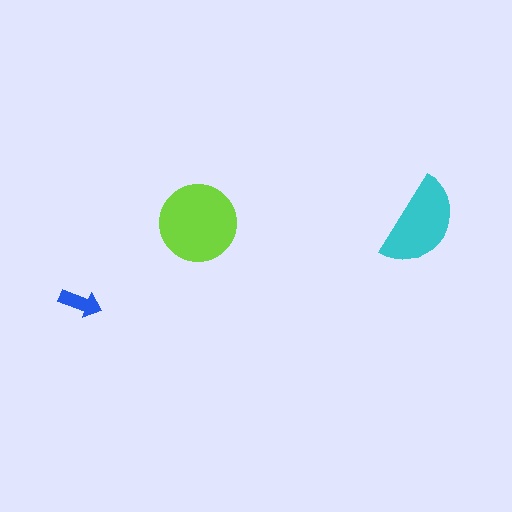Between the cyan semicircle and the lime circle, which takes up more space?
The lime circle.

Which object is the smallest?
The blue arrow.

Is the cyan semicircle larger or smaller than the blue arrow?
Larger.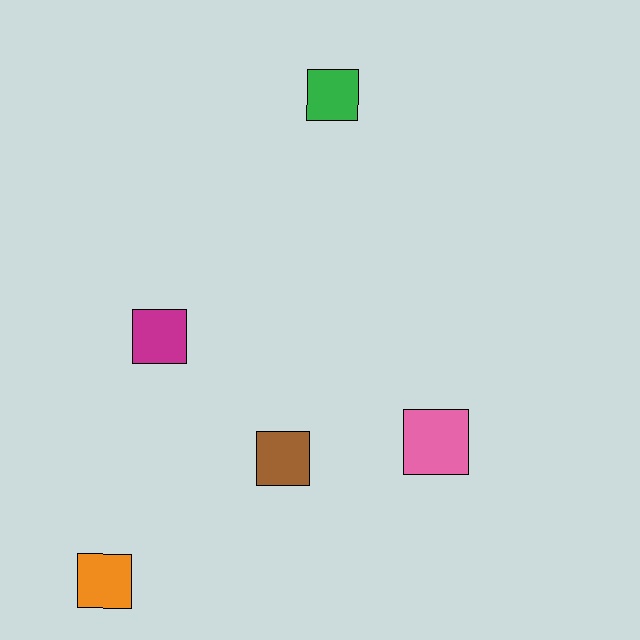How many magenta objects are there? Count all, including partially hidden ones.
There is 1 magenta object.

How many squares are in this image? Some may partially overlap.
There are 5 squares.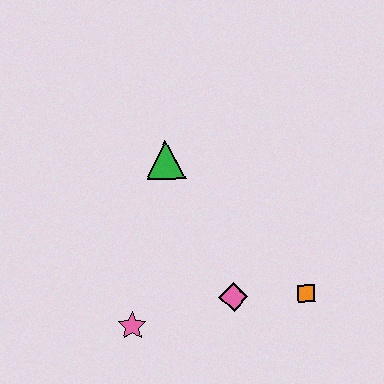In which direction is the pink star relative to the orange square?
The pink star is to the left of the orange square.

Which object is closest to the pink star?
The pink diamond is closest to the pink star.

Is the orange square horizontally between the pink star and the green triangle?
No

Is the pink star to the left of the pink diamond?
Yes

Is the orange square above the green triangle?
No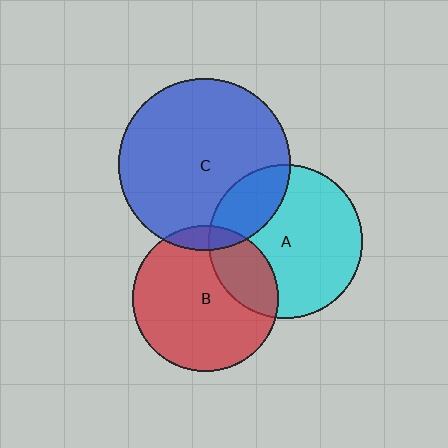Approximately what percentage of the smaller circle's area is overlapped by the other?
Approximately 25%.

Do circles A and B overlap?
Yes.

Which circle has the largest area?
Circle C (blue).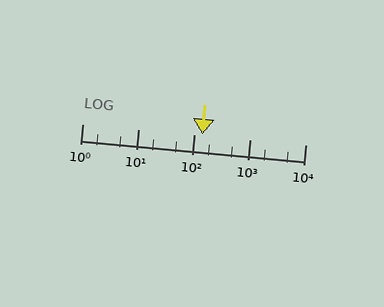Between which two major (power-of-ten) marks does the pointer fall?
The pointer is between 100 and 1000.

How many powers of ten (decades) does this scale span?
The scale spans 4 decades, from 1 to 10000.